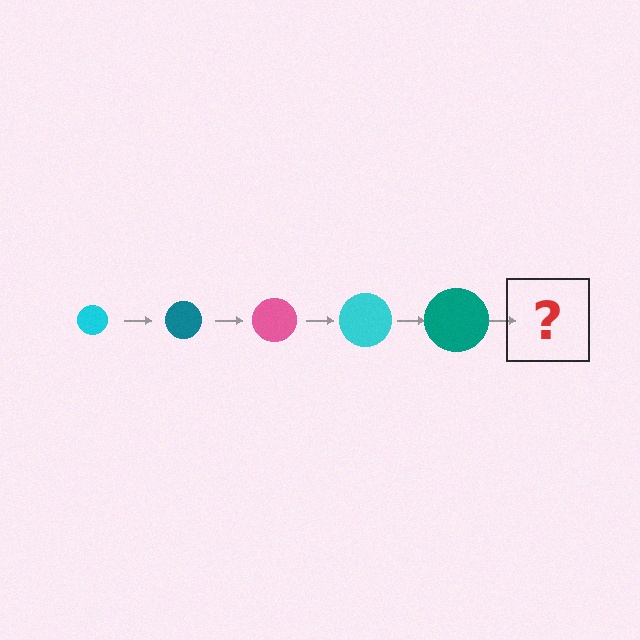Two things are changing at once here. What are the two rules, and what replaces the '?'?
The two rules are that the circle grows larger each step and the color cycles through cyan, teal, and pink. The '?' should be a pink circle, larger than the previous one.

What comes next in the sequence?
The next element should be a pink circle, larger than the previous one.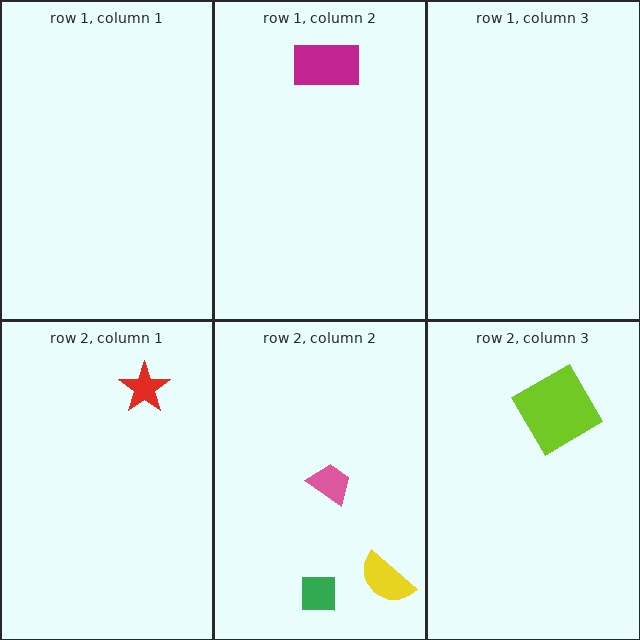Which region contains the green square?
The row 2, column 2 region.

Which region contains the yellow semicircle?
The row 2, column 2 region.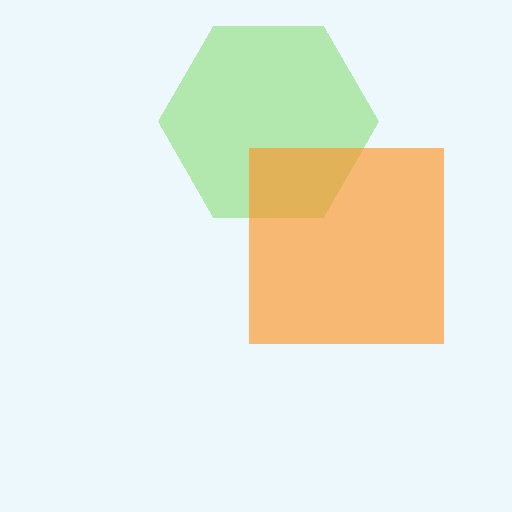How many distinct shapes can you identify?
There are 2 distinct shapes: a lime hexagon, an orange square.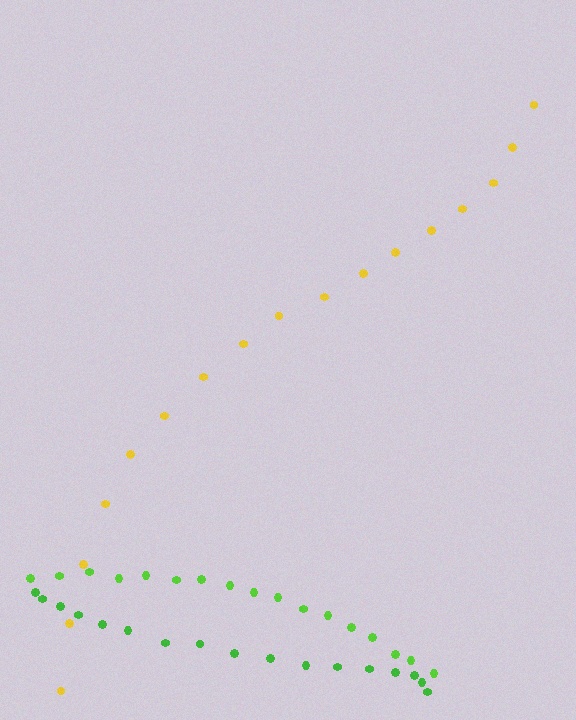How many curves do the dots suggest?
There are 3 distinct paths.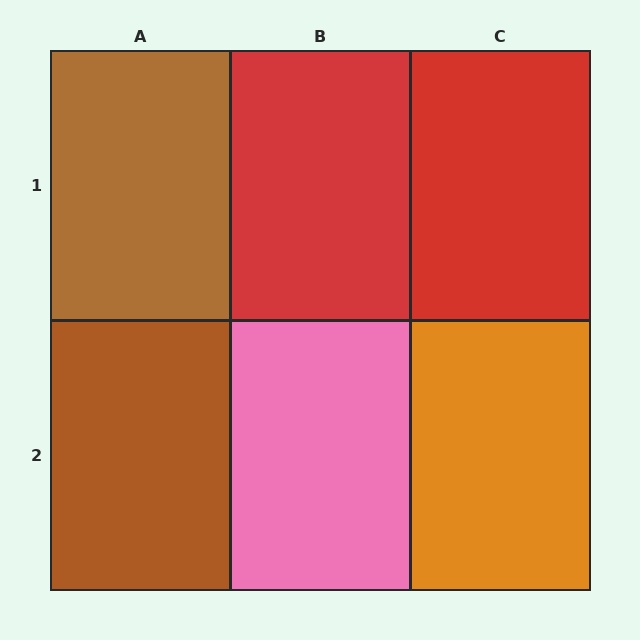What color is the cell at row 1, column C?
Red.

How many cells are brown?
2 cells are brown.